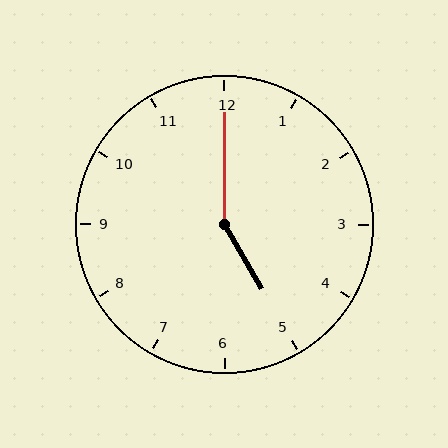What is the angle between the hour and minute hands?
Approximately 150 degrees.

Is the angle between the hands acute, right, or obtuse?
It is obtuse.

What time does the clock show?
5:00.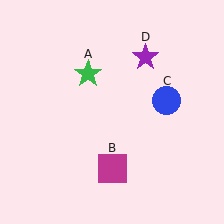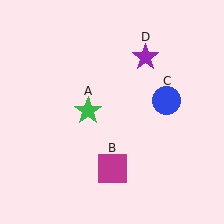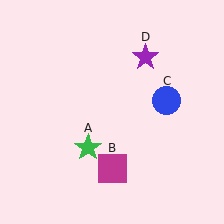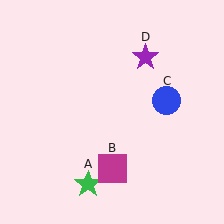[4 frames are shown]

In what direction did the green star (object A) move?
The green star (object A) moved down.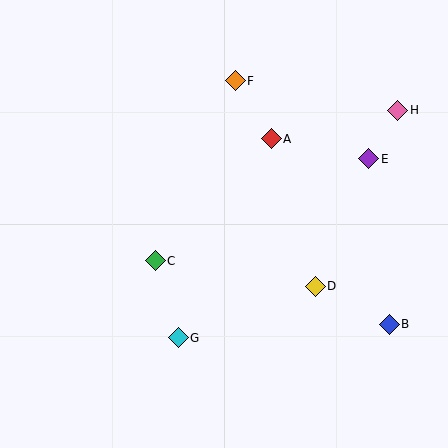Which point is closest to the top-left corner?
Point F is closest to the top-left corner.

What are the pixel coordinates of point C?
Point C is at (155, 261).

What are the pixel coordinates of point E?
Point E is at (369, 159).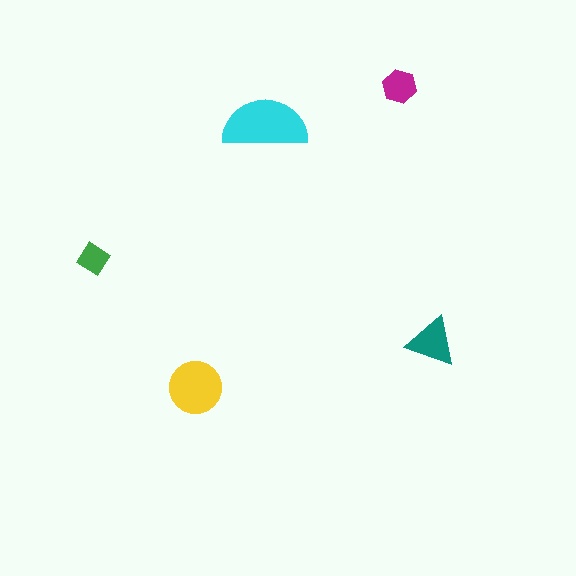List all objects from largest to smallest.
The cyan semicircle, the yellow circle, the teal triangle, the magenta hexagon, the green diamond.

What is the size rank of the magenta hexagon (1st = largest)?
4th.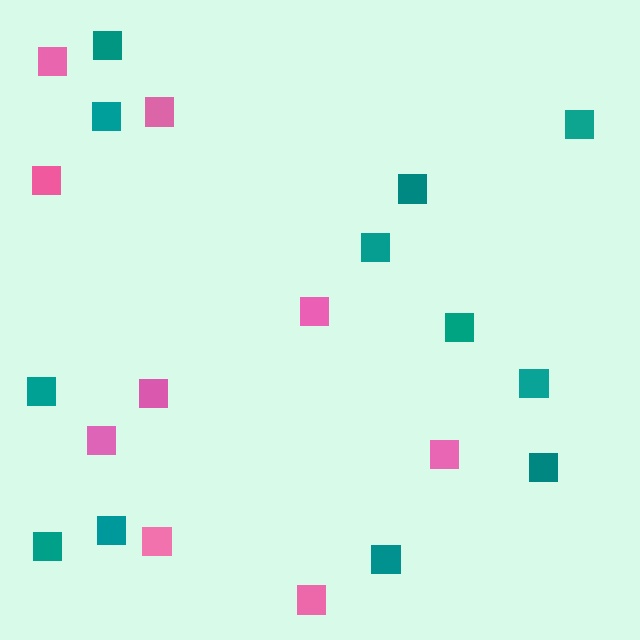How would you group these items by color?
There are 2 groups: one group of teal squares (12) and one group of pink squares (9).